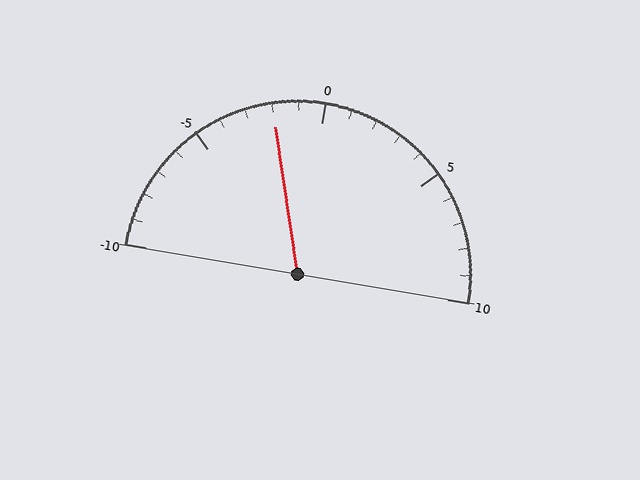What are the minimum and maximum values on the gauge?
The gauge ranges from -10 to 10.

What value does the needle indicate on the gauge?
The needle indicates approximately -2.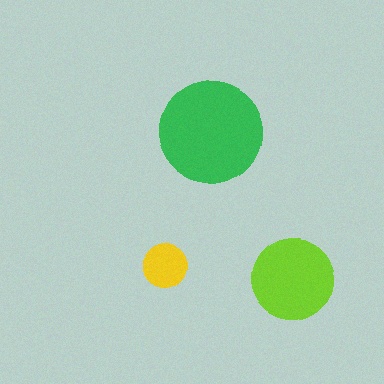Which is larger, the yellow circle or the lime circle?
The lime one.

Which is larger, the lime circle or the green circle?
The green one.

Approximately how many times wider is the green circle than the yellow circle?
About 2.5 times wider.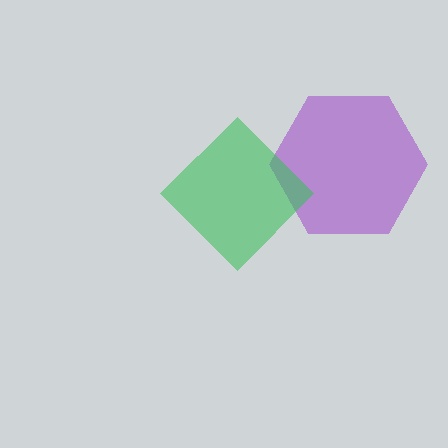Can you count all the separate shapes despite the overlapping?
Yes, there are 2 separate shapes.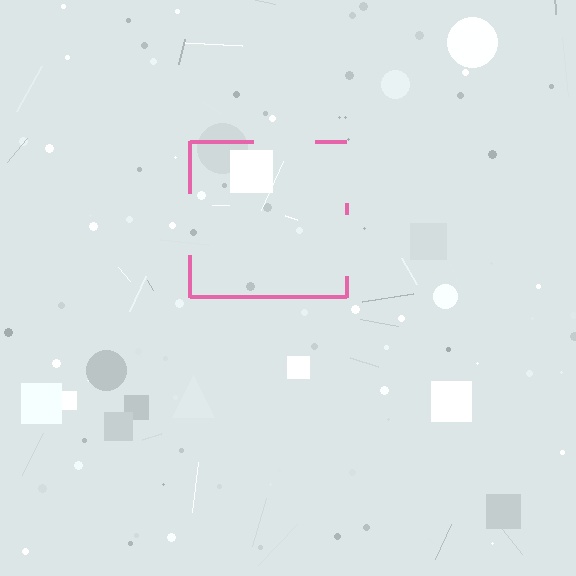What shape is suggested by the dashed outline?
The dashed outline suggests a square.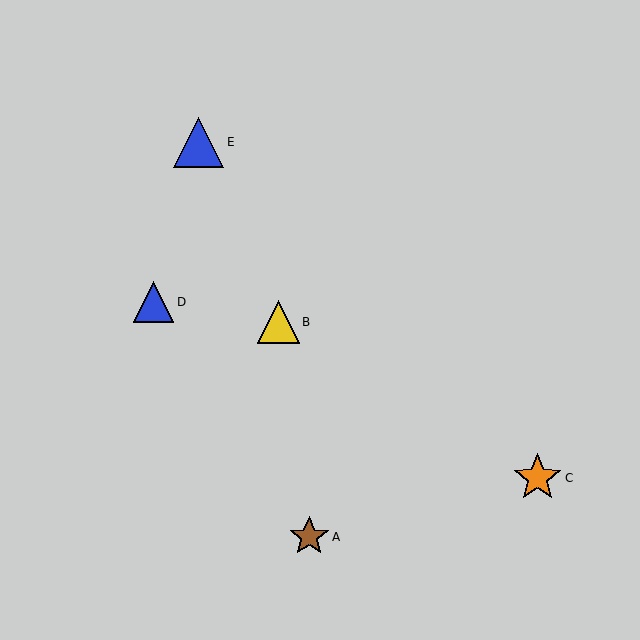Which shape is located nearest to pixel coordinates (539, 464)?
The orange star (labeled C) at (537, 478) is nearest to that location.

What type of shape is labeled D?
Shape D is a blue triangle.